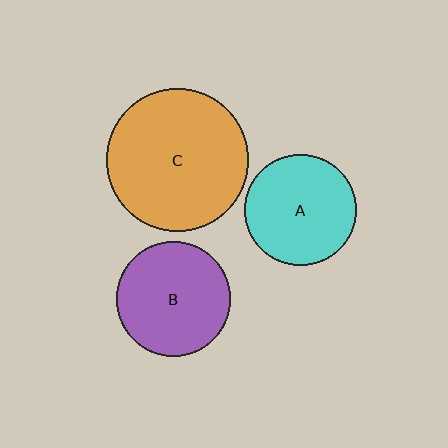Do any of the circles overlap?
No, none of the circles overlap.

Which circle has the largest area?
Circle C (orange).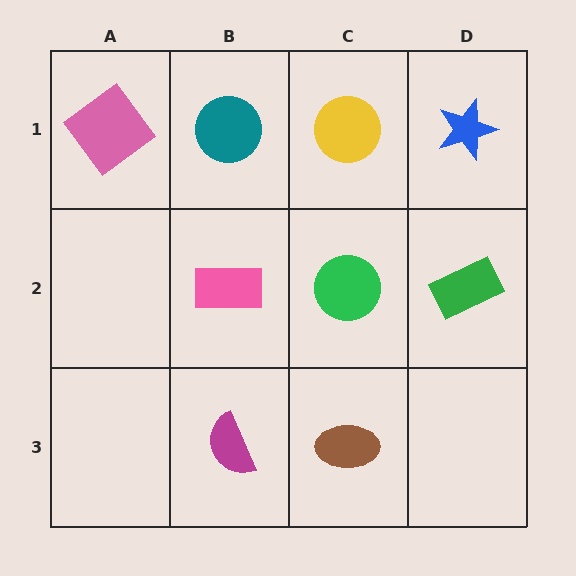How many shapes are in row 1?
4 shapes.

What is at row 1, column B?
A teal circle.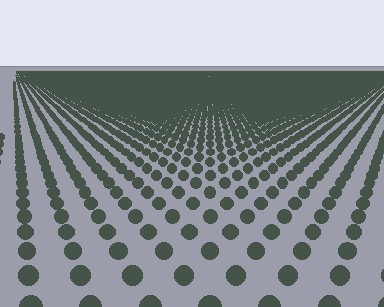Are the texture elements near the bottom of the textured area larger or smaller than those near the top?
Larger. Near the bottom, elements are closer to the viewer and appear at a bigger on-screen size.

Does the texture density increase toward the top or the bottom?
Density increases toward the top.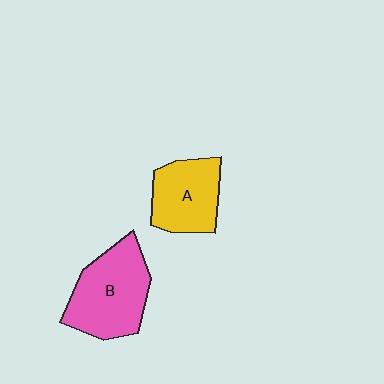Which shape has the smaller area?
Shape A (yellow).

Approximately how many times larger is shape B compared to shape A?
Approximately 1.3 times.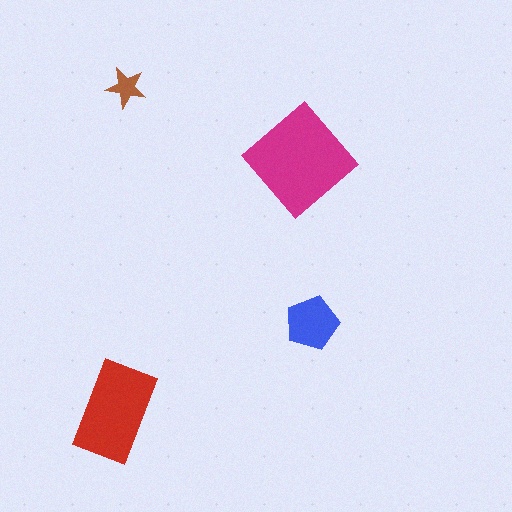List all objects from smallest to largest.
The brown star, the blue pentagon, the red rectangle, the magenta diamond.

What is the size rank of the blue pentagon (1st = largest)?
3rd.